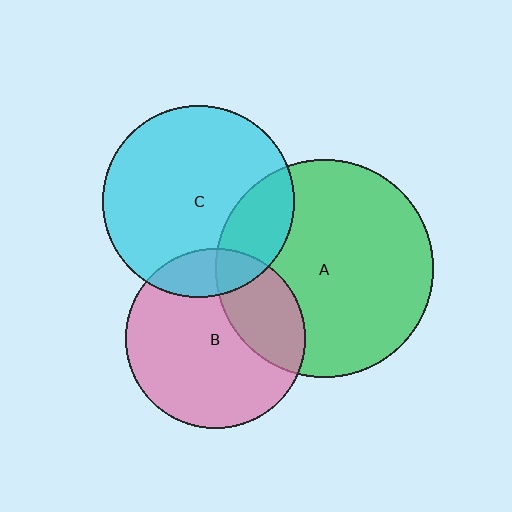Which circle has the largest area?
Circle A (green).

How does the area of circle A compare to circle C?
Approximately 1.3 times.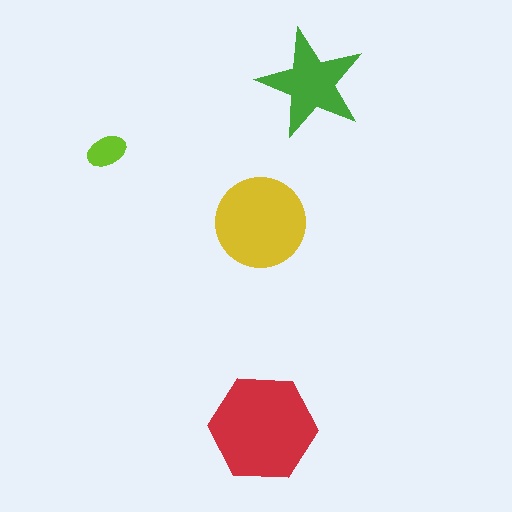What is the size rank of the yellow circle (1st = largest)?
2nd.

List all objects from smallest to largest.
The lime ellipse, the green star, the yellow circle, the red hexagon.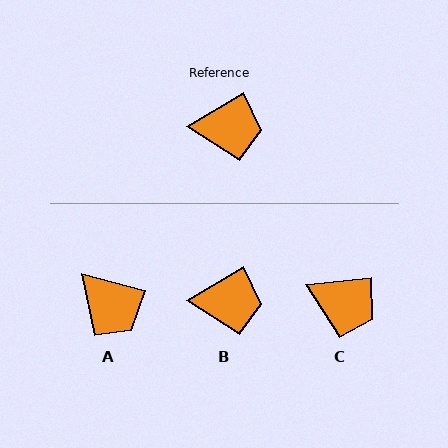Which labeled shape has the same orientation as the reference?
B.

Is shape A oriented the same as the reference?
No, it is off by about 45 degrees.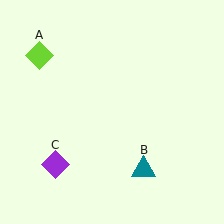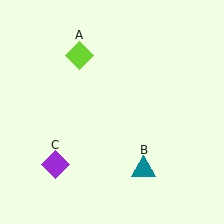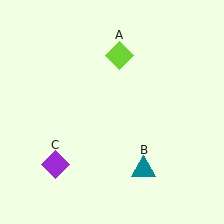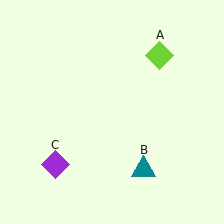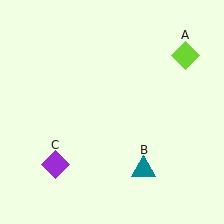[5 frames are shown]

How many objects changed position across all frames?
1 object changed position: lime diamond (object A).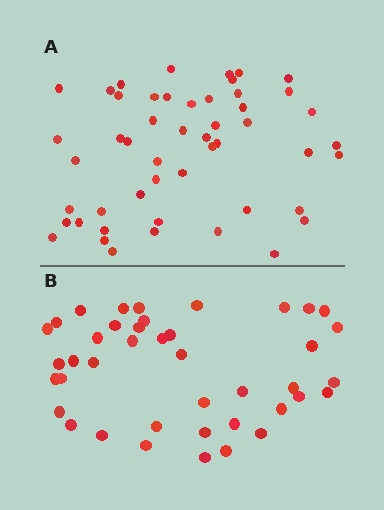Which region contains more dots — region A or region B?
Region A (the top region) has more dots.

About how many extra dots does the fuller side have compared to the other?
Region A has roughly 8 or so more dots than region B.